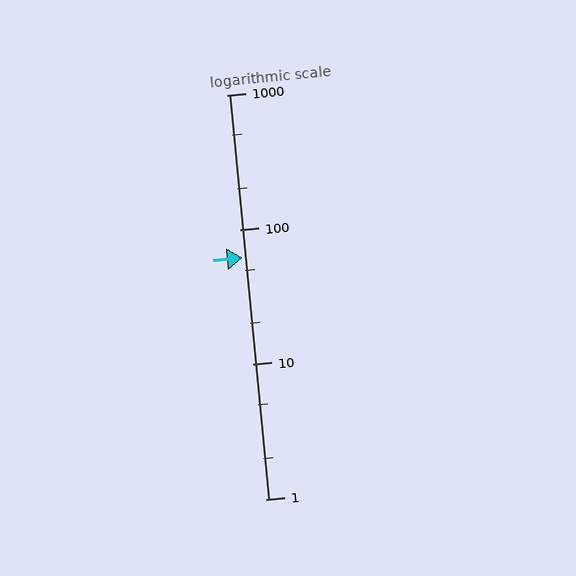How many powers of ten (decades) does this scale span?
The scale spans 3 decades, from 1 to 1000.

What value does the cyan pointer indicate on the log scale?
The pointer indicates approximately 62.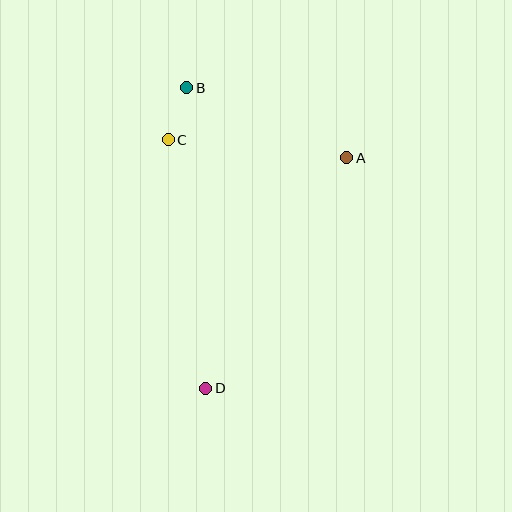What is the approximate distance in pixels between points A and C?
The distance between A and C is approximately 180 pixels.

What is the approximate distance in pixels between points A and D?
The distance between A and D is approximately 270 pixels.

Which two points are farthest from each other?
Points B and D are farthest from each other.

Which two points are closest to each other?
Points B and C are closest to each other.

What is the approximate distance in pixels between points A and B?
The distance between A and B is approximately 175 pixels.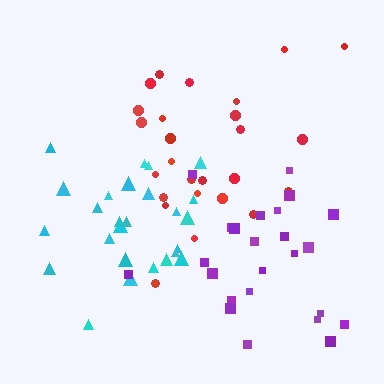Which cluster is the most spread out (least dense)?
Purple.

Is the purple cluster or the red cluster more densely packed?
Red.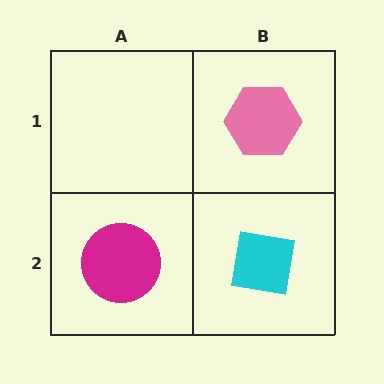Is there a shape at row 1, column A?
No, that cell is empty.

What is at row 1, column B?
A pink hexagon.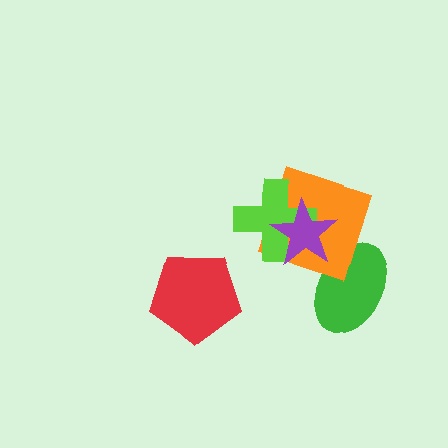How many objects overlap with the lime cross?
2 objects overlap with the lime cross.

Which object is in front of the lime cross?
The purple star is in front of the lime cross.